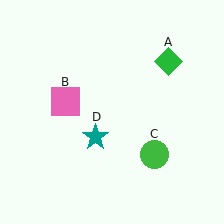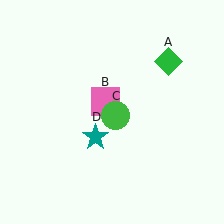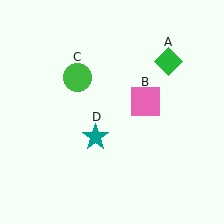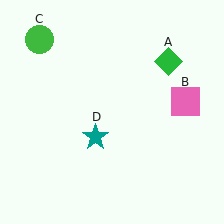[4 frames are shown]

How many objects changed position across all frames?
2 objects changed position: pink square (object B), green circle (object C).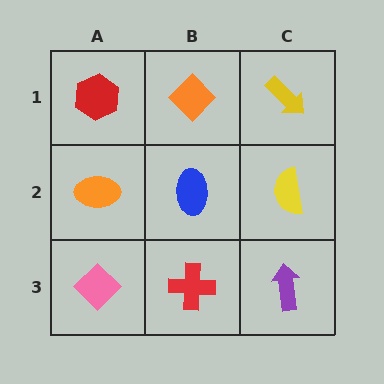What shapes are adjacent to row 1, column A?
An orange ellipse (row 2, column A), an orange diamond (row 1, column B).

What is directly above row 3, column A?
An orange ellipse.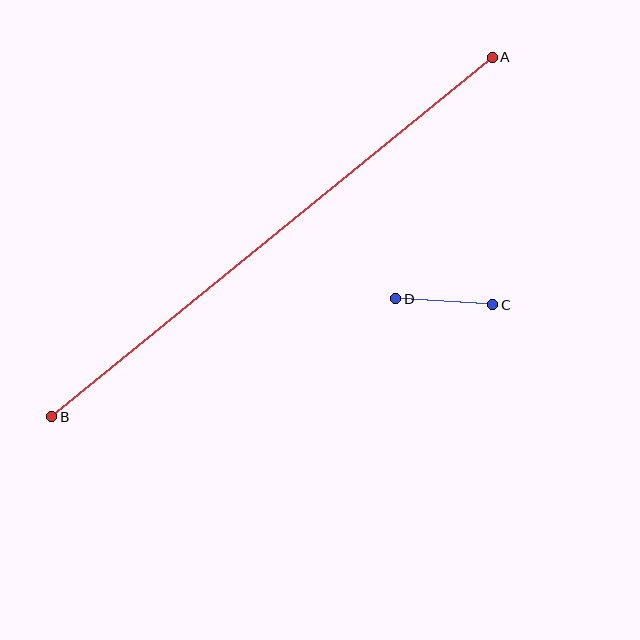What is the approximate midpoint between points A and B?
The midpoint is at approximately (272, 237) pixels.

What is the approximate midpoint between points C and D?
The midpoint is at approximately (444, 302) pixels.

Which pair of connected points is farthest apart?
Points A and B are farthest apart.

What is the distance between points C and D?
The distance is approximately 97 pixels.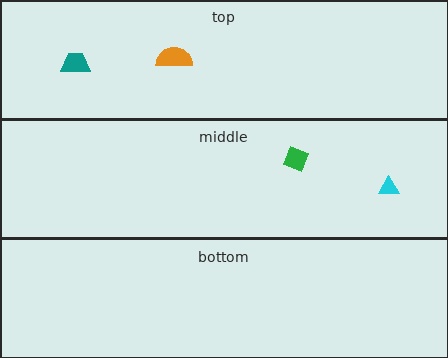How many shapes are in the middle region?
2.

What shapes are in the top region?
The teal trapezoid, the orange semicircle.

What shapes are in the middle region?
The green diamond, the cyan triangle.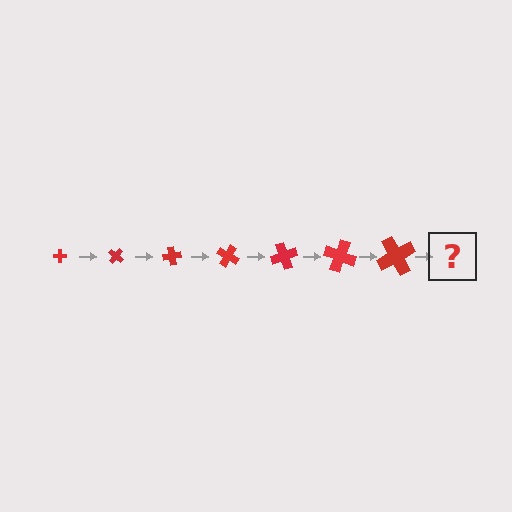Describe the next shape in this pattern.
It should be a cross, larger than the previous one and rotated 280 degrees from the start.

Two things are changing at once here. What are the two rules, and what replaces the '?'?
The two rules are that the cross grows larger each step and it rotates 40 degrees each step. The '?' should be a cross, larger than the previous one and rotated 280 degrees from the start.